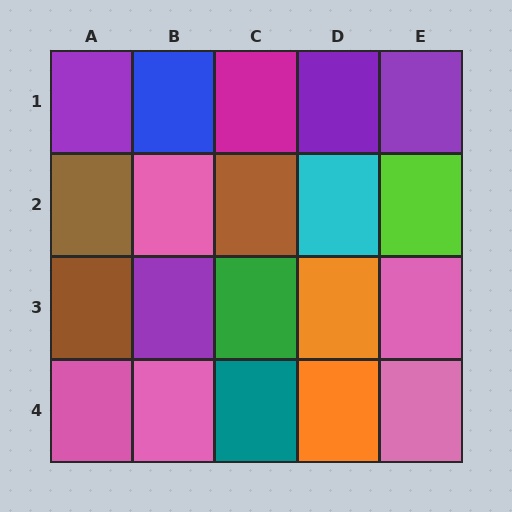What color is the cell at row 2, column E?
Lime.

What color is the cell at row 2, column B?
Pink.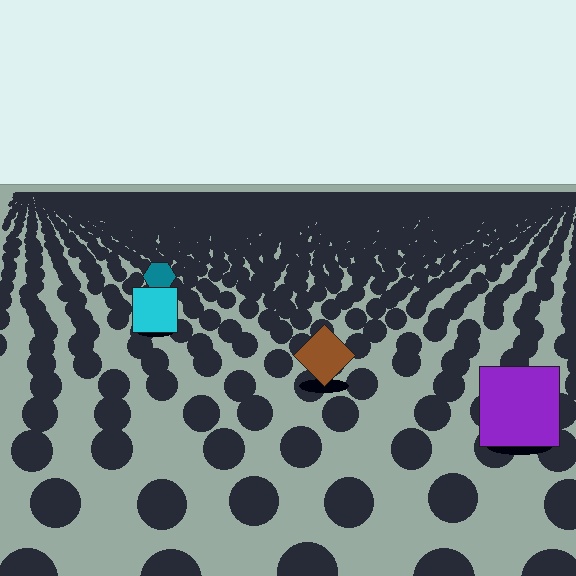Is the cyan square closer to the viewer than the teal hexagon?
Yes. The cyan square is closer — you can tell from the texture gradient: the ground texture is coarser near it.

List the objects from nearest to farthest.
From nearest to farthest: the purple square, the brown diamond, the cyan square, the teal hexagon.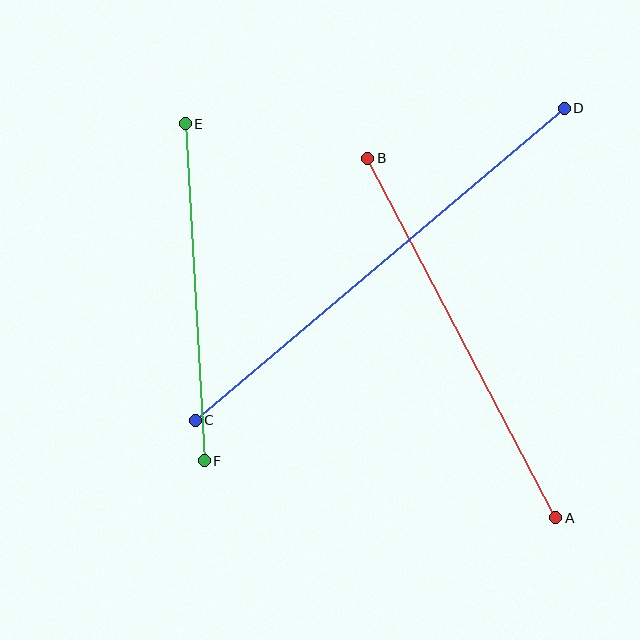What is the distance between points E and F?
The distance is approximately 337 pixels.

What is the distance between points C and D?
The distance is approximately 483 pixels.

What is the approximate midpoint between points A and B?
The midpoint is at approximately (462, 338) pixels.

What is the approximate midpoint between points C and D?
The midpoint is at approximately (380, 264) pixels.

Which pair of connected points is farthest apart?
Points C and D are farthest apart.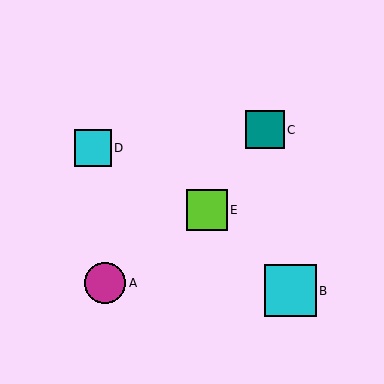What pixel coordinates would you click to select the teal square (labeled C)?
Click at (265, 130) to select the teal square C.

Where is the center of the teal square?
The center of the teal square is at (265, 130).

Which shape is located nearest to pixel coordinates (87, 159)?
The cyan square (labeled D) at (93, 148) is nearest to that location.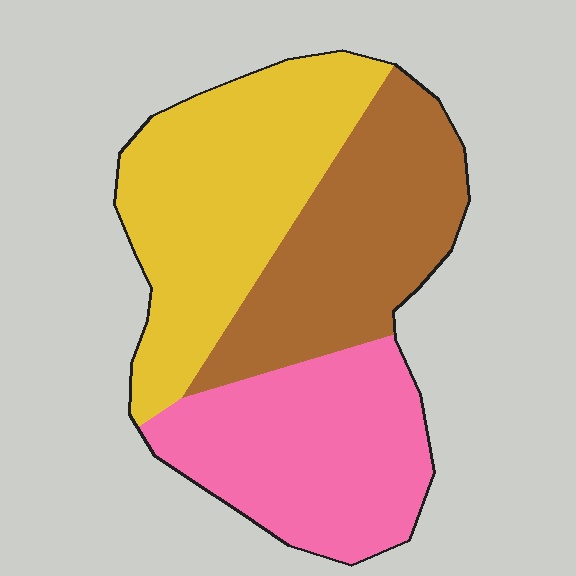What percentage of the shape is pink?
Pink covers roughly 30% of the shape.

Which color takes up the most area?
Yellow, at roughly 35%.